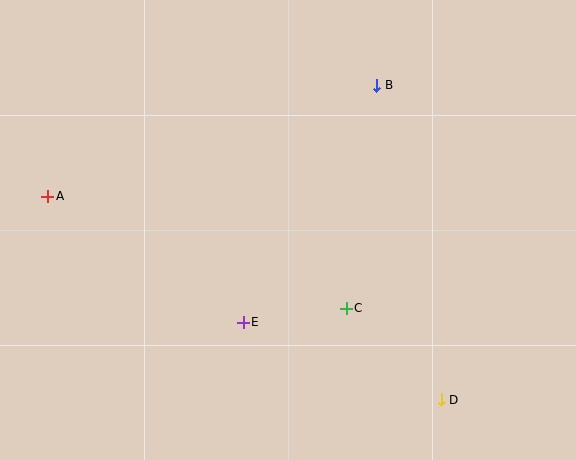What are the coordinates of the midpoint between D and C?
The midpoint between D and C is at (394, 354).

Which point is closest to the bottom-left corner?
Point A is closest to the bottom-left corner.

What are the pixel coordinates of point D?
Point D is at (441, 400).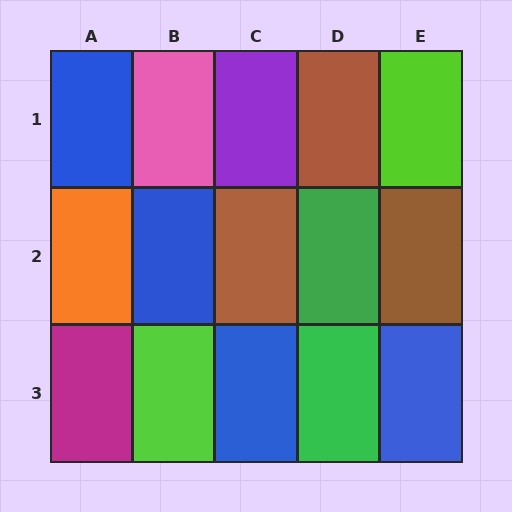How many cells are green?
2 cells are green.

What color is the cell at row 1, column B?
Pink.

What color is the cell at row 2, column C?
Brown.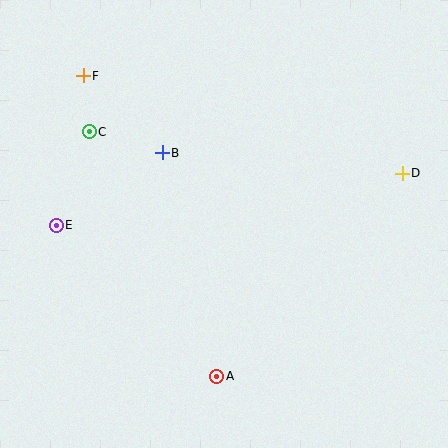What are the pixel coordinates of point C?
Point C is at (89, 132).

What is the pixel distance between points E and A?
The distance between E and A is 221 pixels.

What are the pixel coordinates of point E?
Point E is at (56, 225).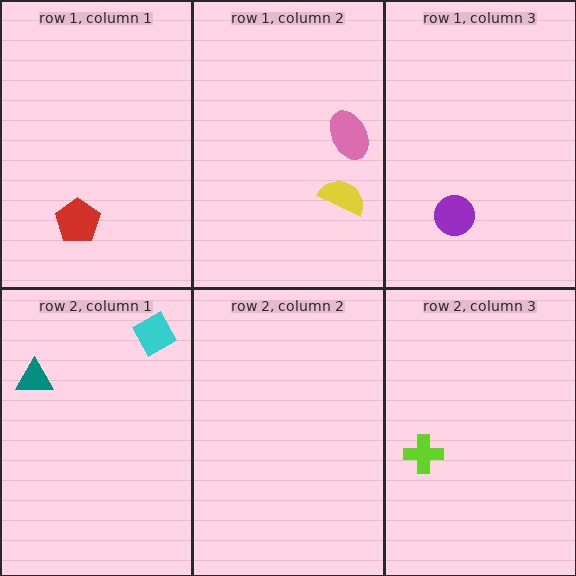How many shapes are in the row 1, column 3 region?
1.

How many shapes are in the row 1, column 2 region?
2.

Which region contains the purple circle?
The row 1, column 3 region.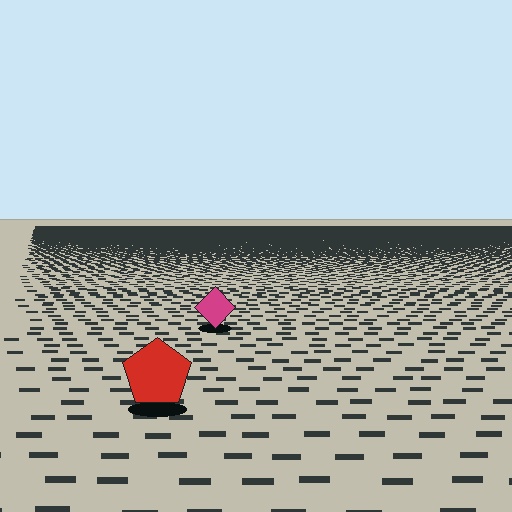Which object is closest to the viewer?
The red pentagon is closest. The texture marks near it are larger and more spread out.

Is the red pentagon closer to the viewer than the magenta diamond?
Yes. The red pentagon is closer — you can tell from the texture gradient: the ground texture is coarser near it.